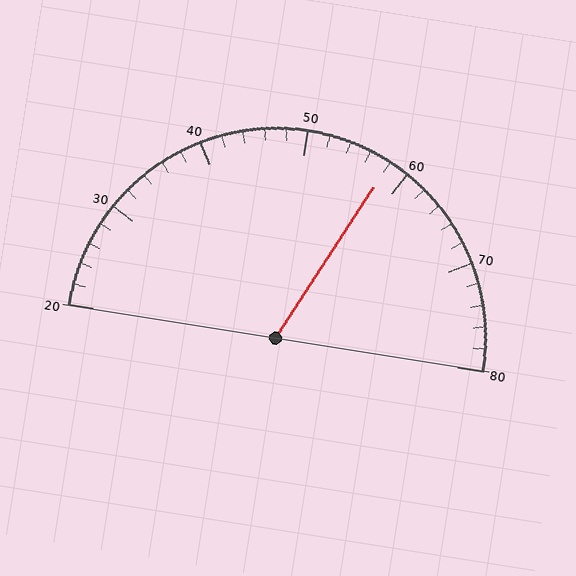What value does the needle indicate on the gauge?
The needle indicates approximately 58.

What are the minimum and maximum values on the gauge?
The gauge ranges from 20 to 80.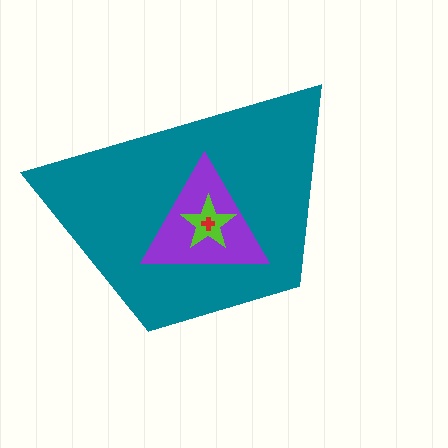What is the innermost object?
The red cross.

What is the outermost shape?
The teal trapezoid.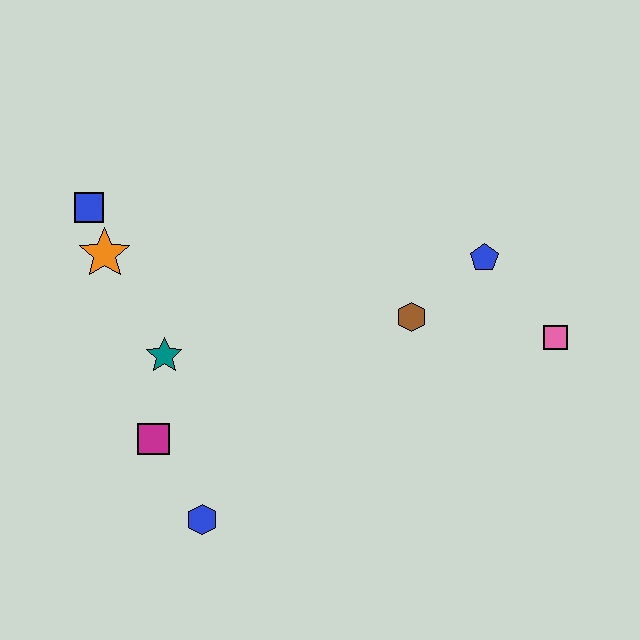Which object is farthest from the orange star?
The pink square is farthest from the orange star.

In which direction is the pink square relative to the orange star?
The pink square is to the right of the orange star.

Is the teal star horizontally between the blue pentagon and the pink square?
No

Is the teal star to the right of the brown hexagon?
No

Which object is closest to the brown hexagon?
The blue pentagon is closest to the brown hexagon.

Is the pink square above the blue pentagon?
No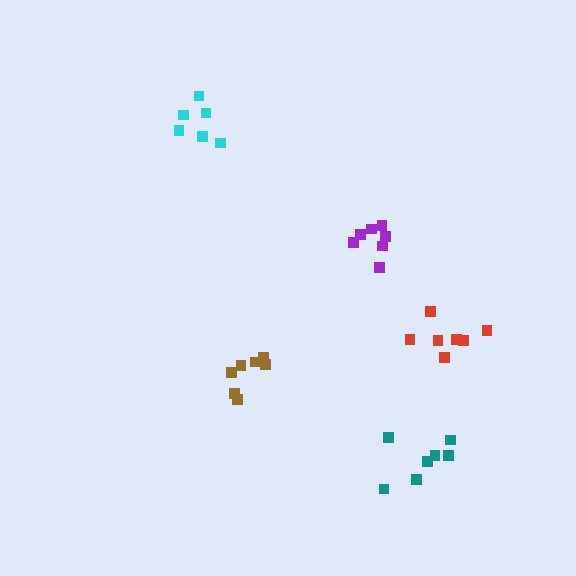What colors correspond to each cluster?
The clusters are colored: cyan, purple, brown, teal, red.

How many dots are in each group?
Group 1: 6 dots, Group 2: 7 dots, Group 3: 7 dots, Group 4: 7 dots, Group 5: 7 dots (34 total).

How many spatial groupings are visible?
There are 5 spatial groupings.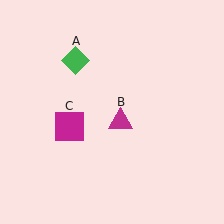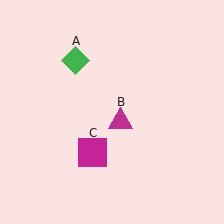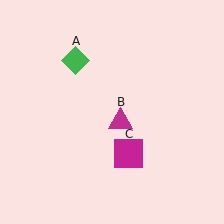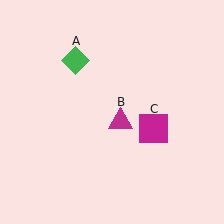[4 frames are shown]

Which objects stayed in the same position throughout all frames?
Green diamond (object A) and magenta triangle (object B) remained stationary.